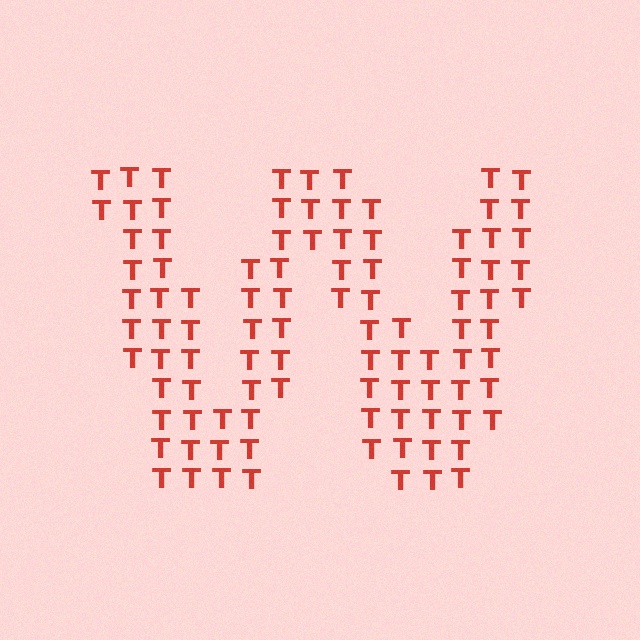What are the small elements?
The small elements are letter T's.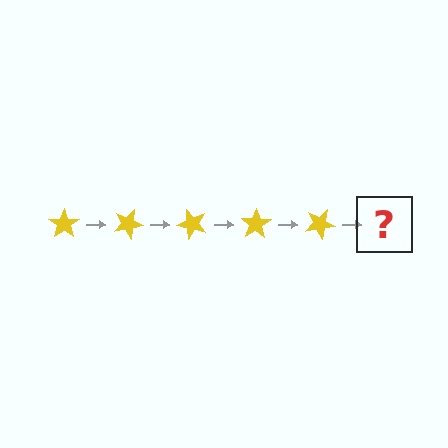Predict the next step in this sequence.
The next step is a yellow star rotated 125 degrees.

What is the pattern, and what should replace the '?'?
The pattern is that the star rotates 25 degrees each step. The '?' should be a yellow star rotated 125 degrees.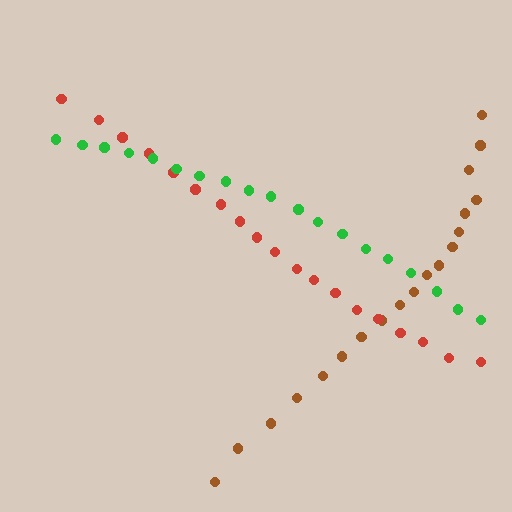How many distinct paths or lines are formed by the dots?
There are 3 distinct paths.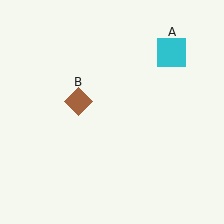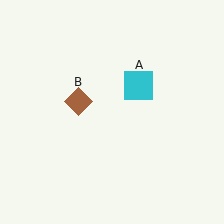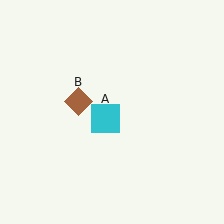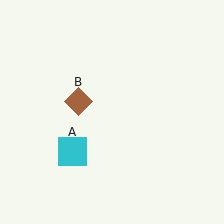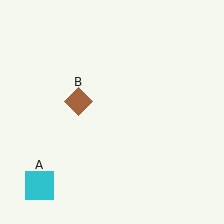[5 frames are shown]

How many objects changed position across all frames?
1 object changed position: cyan square (object A).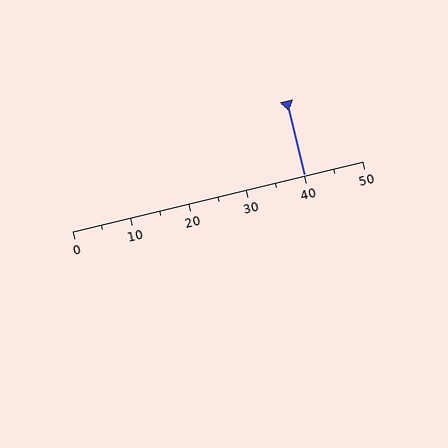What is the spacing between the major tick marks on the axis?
The major ticks are spaced 10 apart.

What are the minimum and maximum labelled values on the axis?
The axis runs from 0 to 50.